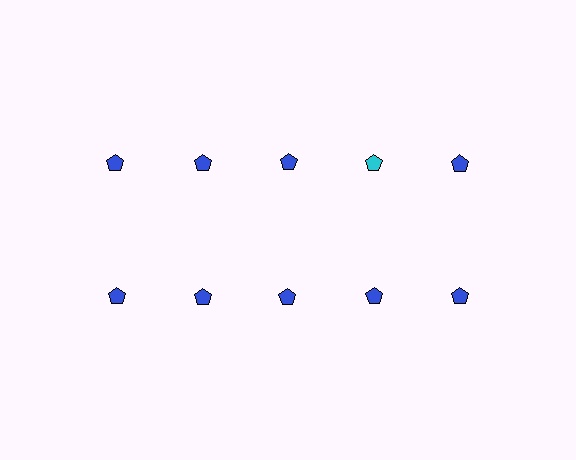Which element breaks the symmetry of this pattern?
The cyan pentagon in the top row, second from right column breaks the symmetry. All other shapes are blue pentagons.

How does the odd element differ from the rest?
It has a different color: cyan instead of blue.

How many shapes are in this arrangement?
There are 10 shapes arranged in a grid pattern.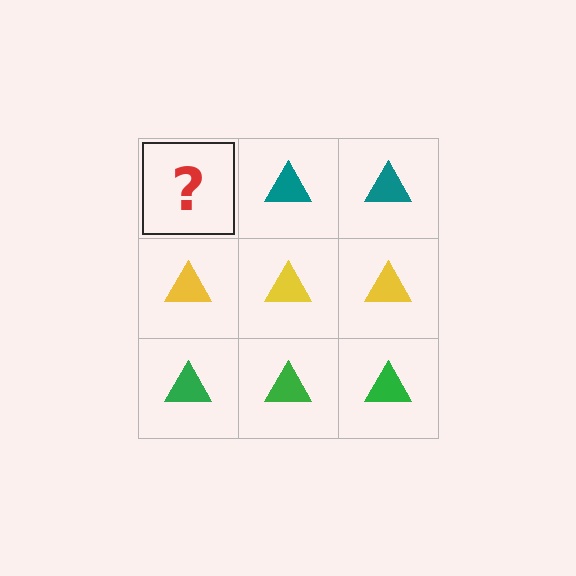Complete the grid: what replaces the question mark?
The question mark should be replaced with a teal triangle.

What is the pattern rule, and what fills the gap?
The rule is that each row has a consistent color. The gap should be filled with a teal triangle.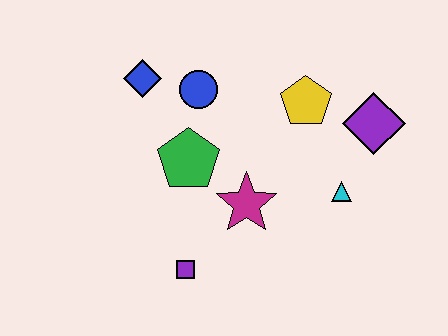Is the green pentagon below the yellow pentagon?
Yes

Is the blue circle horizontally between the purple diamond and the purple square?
Yes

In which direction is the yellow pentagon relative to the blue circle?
The yellow pentagon is to the right of the blue circle.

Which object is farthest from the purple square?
The purple diamond is farthest from the purple square.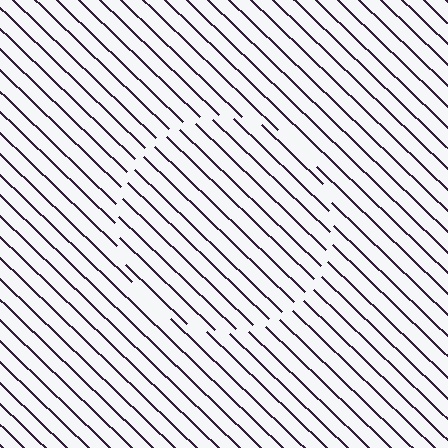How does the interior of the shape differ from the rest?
The interior of the shape contains the same grating, shifted by half a period — the contour is defined by the phase discontinuity where line-ends from the inner and outer gratings abut.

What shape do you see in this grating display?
An illusory circle. The interior of the shape contains the same grating, shifted by half a period — the contour is defined by the phase discontinuity where line-ends from the inner and outer gratings abut.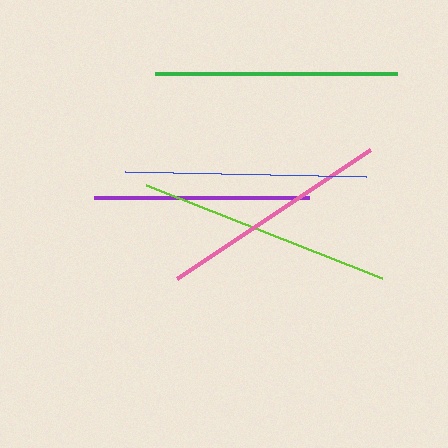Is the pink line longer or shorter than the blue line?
The blue line is longer than the pink line.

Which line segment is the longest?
The lime line is the longest at approximately 253 pixels.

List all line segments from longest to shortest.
From longest to shortest: lime, green, blue, pink, purple.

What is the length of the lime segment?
The lime segment is approximately 253 pixels long.